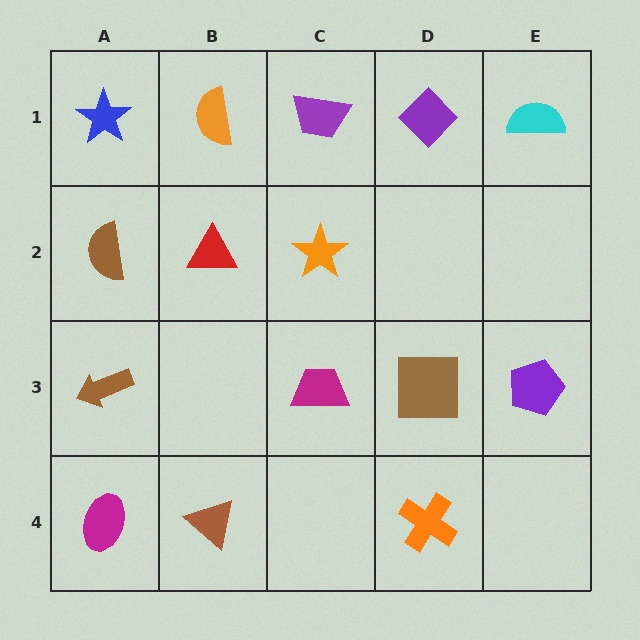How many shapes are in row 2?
3 shapes.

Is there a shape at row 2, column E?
No, that cell is empty.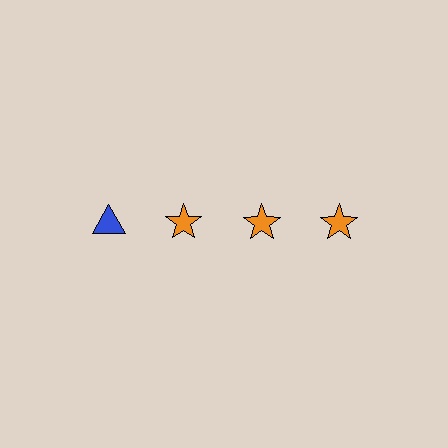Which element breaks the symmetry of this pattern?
The blue triangle in the top row, leftmost column breaks the symmetry. All other shapes are orange stars.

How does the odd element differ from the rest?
It differs in both color (blue instead of orange) and shape (triangle instead of star).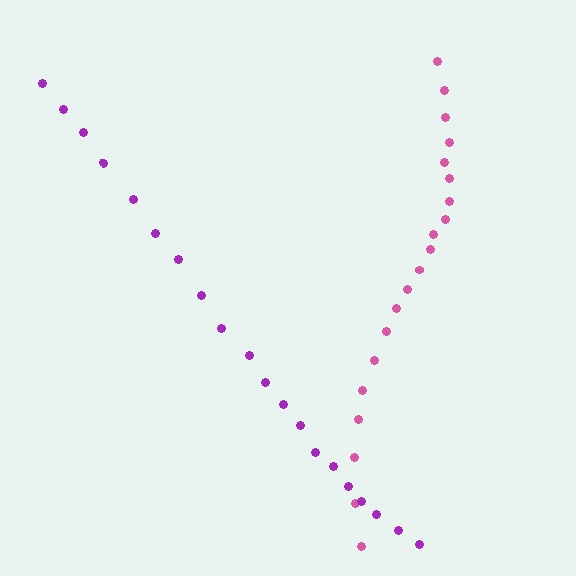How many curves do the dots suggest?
There are 2 distinct paths.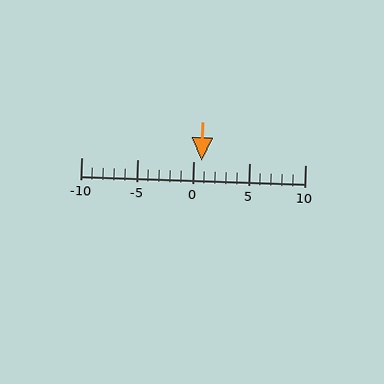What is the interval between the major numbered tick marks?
The major tick marks are spaced 5 units apart.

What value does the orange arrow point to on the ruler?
The orange arrow points to approximately 1.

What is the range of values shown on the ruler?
The ruler shows values from -10 to 10.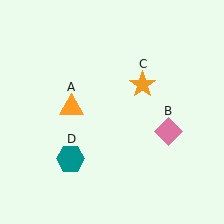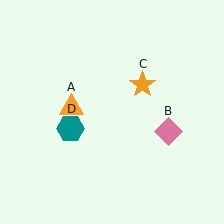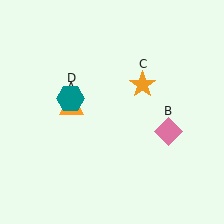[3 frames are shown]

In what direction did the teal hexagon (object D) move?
The teal hexagon (object D) moved up.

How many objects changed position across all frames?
1 object changed position: teal hexagon (object D).